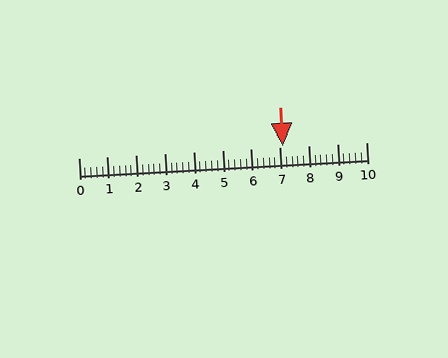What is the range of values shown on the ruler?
The ruler shows values from 0 to 10.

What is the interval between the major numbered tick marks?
The major tick marks are spaced 1 units apart.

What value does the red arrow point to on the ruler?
The red arrow points to approximately 7.1.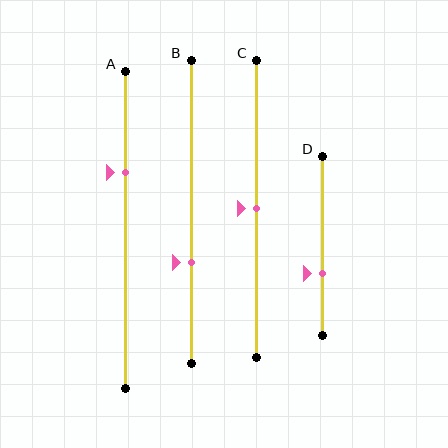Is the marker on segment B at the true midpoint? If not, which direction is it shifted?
No, the marker on segment B is shifted downward by about 17% of the segment length.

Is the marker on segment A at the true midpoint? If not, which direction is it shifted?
No, the marker on segment A is shifted upward by about 18% of the segment length.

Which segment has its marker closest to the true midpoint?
Segment C has its marker closest to the true midpoint.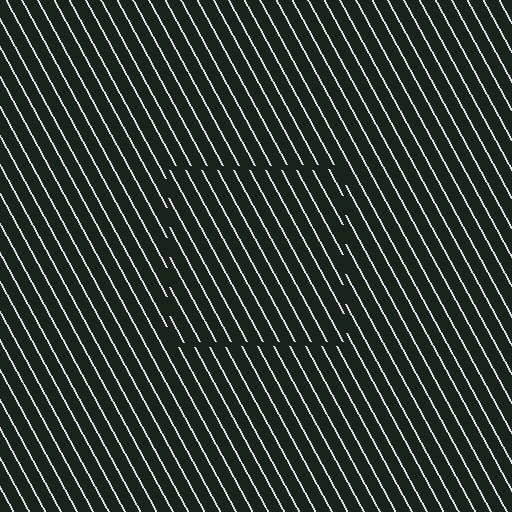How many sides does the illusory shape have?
4 sides — the line-ends trace a square.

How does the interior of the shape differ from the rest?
The interior of the shape contains the same grating, shifted by half a period — the contour is defined by the phase discontinuity where line-ends from the inner and outer gratings abut.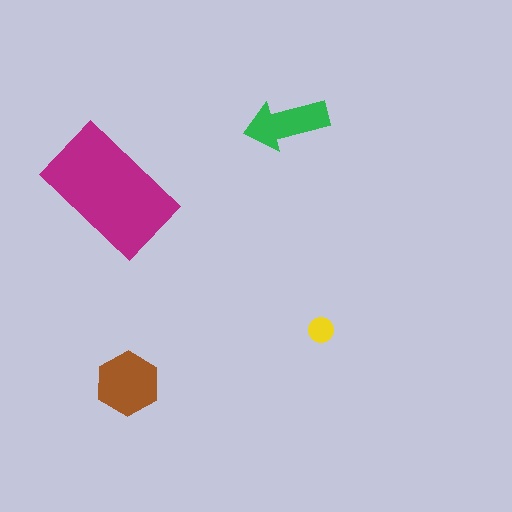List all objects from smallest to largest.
The yellow circle, the green arrow, the brown hexagon, the magenta rectangle.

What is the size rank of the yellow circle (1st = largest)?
4th.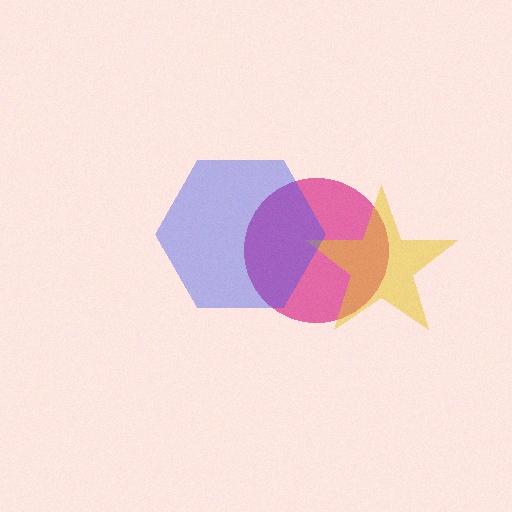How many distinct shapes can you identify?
There are 3 distinct shapes: a magenta circle, a yellow star, a blue hexagon.